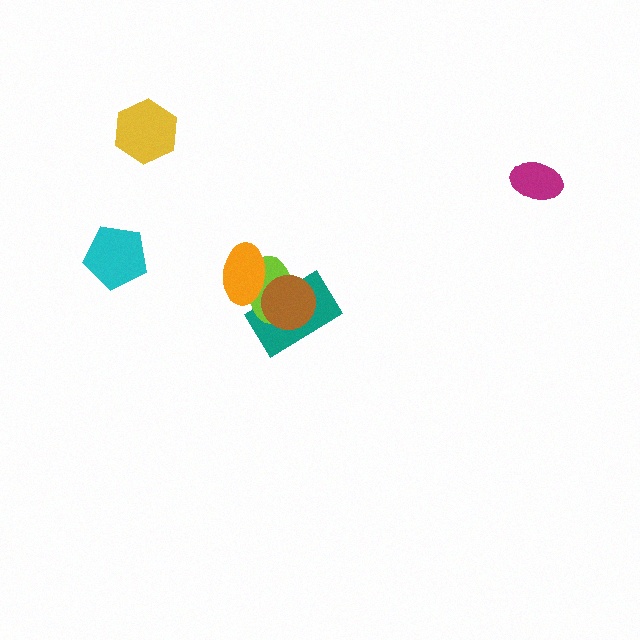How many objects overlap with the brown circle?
3 objects overlap with the brown circle.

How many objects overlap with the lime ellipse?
3 objects overlap with the lime ellipse.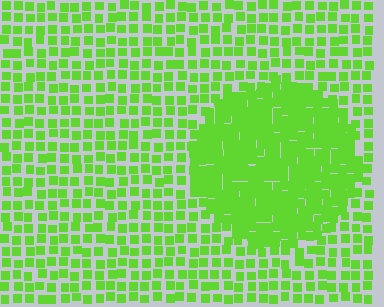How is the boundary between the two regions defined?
The boundary is defined by a change in element density (approximately 2.0x ratio). All elements are the same color, size, and shape.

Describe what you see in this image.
The image contains small lime elements arranged at two different densities. A circle-shaped region is visible where the elements are more densely packed than the surrounding area.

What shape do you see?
I see a circle.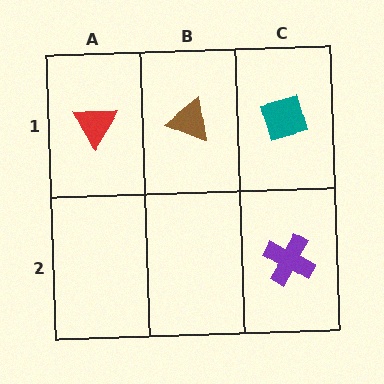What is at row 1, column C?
A teal diamond.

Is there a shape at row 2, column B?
No, that cell is empty.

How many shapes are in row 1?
3 shapes.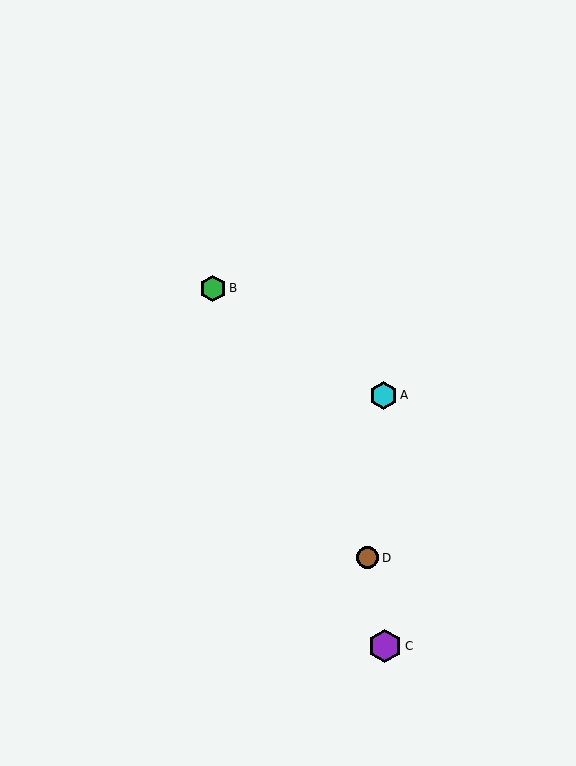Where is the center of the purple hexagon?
The center of the purple hexagon is at (385, 646).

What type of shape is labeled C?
Shape C is a purple hexagon.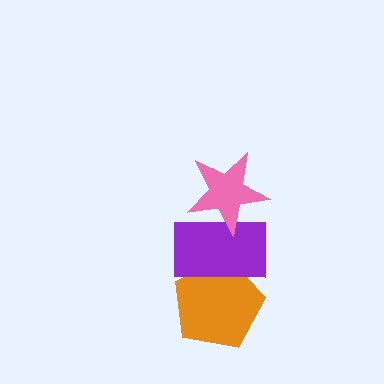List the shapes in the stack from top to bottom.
From top to bottom: the pink star, the purple rectangle, the orange pentagon.